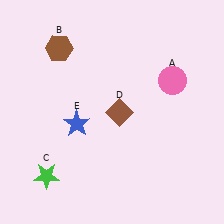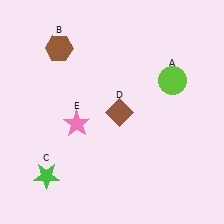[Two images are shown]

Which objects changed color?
A changed from pink to lime. E changed from blue to pink.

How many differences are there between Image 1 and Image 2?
There are 2 differences between the two images.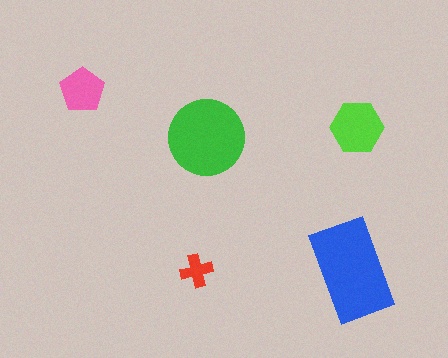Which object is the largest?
The blue rectangle.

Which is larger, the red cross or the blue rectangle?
The blue rectangle.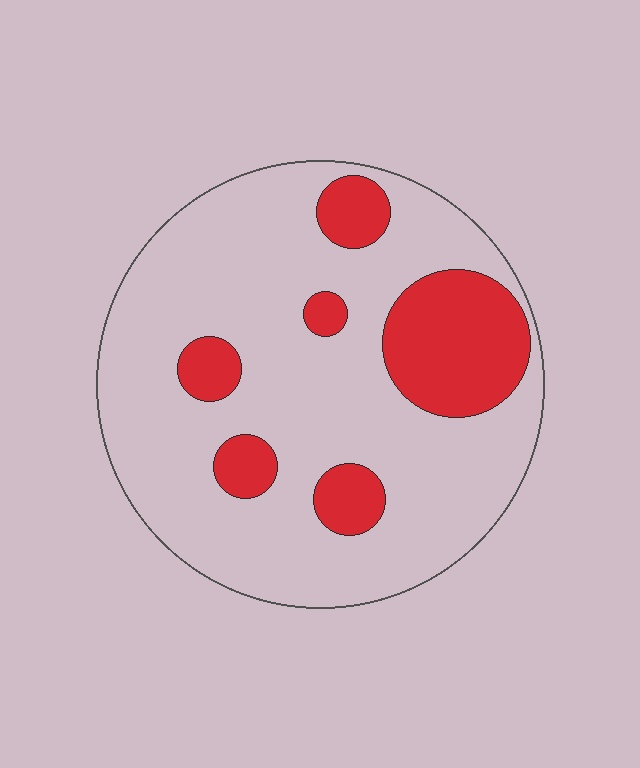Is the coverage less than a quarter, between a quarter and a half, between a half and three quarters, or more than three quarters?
Less than a quarter.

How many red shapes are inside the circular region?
6.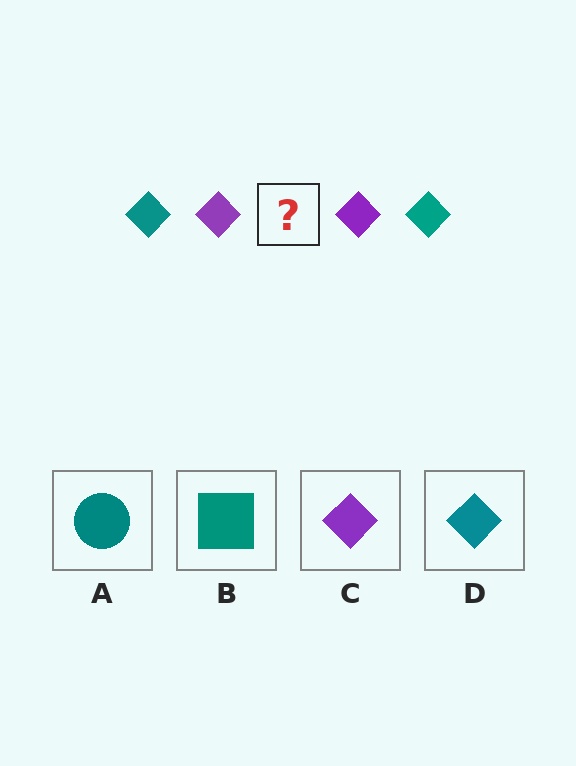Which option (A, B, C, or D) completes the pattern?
D.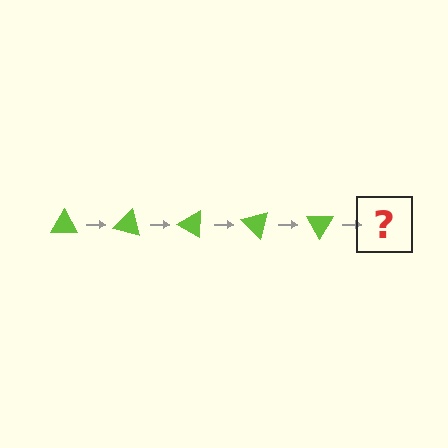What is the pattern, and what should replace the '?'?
The pattern is that the triangle rotates 15 degrees each step. The '?' should be a lime triangle rotated 75 degrees.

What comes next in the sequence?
The next element should be a lime triangle rotated 75 degrees.